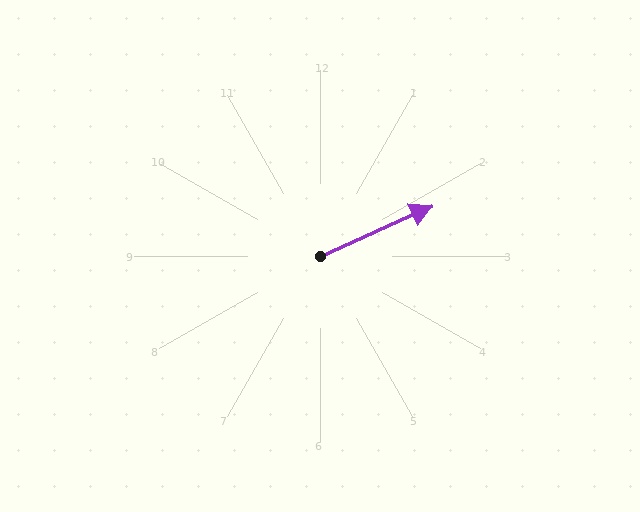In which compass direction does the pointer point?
Northeast.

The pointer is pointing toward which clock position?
Roughly 2 o'clock.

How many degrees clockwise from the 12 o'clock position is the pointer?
Approximately 66 degrees.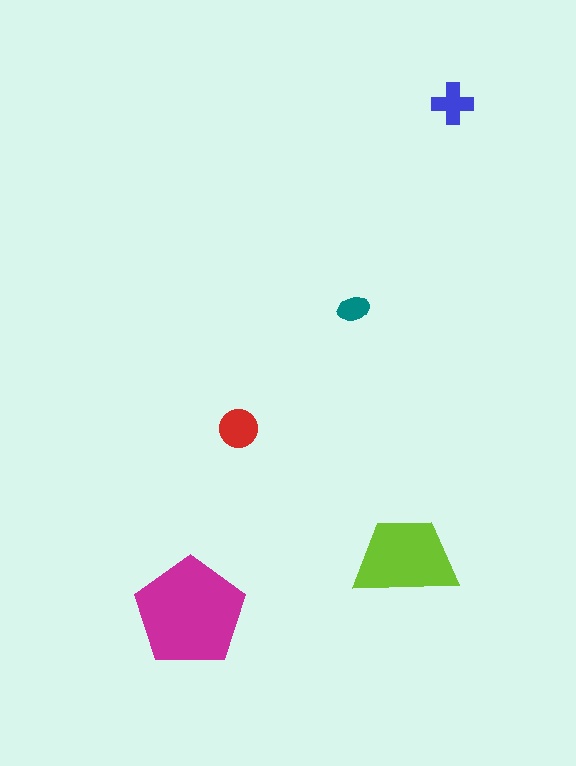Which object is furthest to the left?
The magenta pentagon is leftmost.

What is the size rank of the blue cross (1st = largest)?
4th.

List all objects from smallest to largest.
The teal ellipse, the blue cross, the red circle, the lime trapezoid, the magenta pentagon.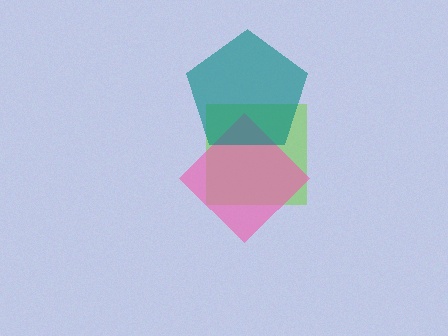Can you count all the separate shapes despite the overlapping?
Yes, there are 3 separate shapes.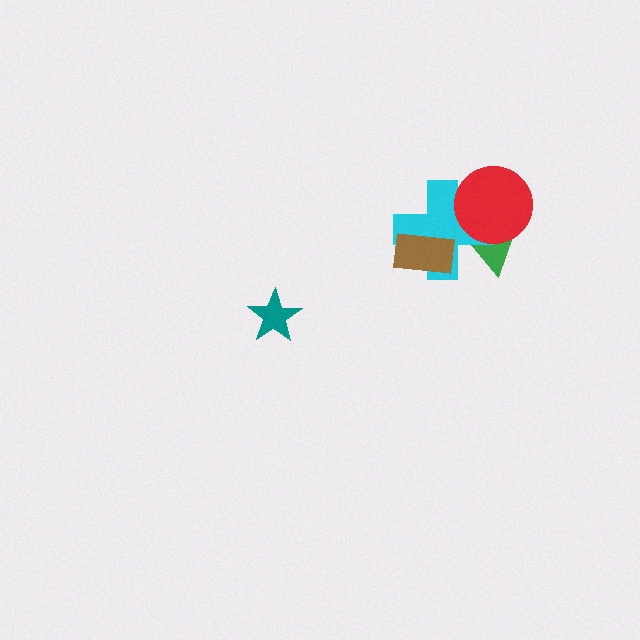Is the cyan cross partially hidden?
Yes, it is partially covered by another shape.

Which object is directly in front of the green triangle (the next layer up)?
The cyan cross is directly in front of the green triangle.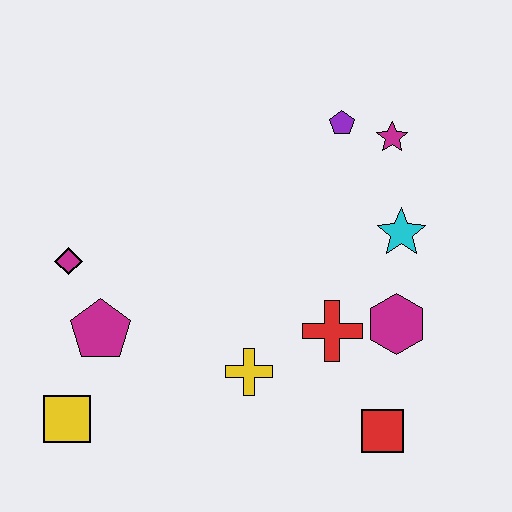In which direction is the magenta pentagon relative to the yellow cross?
The magenta pentagon is to the left of the yellow cross.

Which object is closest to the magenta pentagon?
The magenta diamond is closest to the magenta pentagon.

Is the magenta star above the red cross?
Yes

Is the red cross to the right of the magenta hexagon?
No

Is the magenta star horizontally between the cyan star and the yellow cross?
Yes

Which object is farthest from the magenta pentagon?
The magenta star is farthest from the magenta pentagon.